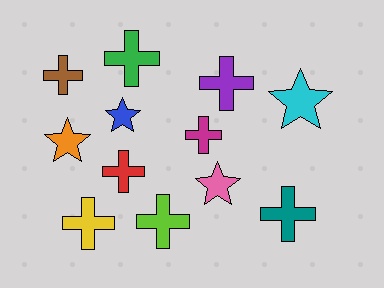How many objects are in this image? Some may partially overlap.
There are 12 objects.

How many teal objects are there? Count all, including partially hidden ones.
There is 1 teal object.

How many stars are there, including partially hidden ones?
There are 4 stars.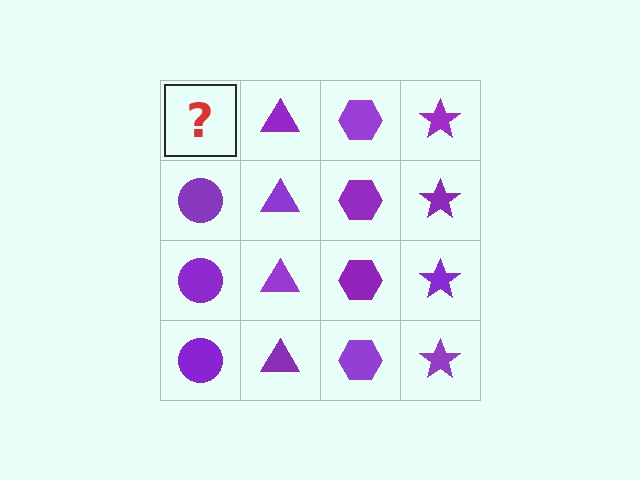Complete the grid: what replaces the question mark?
The question mark should be replaced with a purple circle.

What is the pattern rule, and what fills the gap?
The rule is that each column has a consistent shape. The gap should be filled with a purple circle.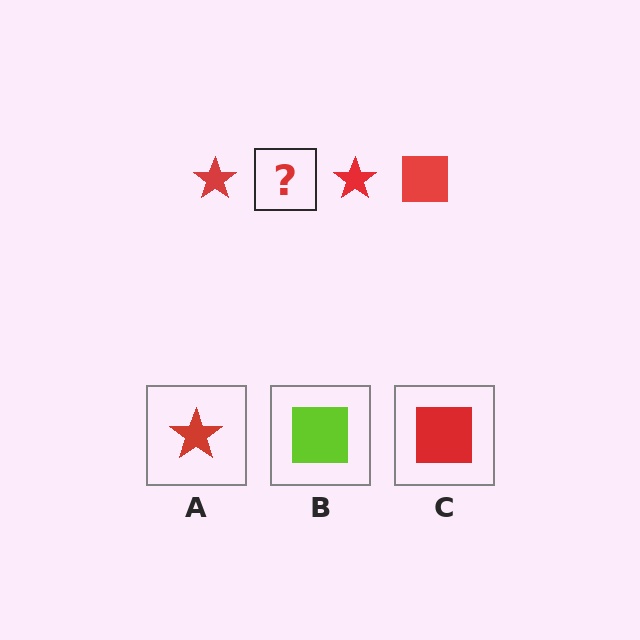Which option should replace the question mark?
Option C.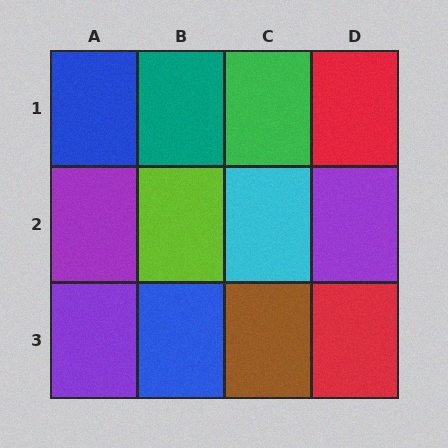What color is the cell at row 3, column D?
Red.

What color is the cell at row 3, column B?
Blue.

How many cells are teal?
1 cell is teal.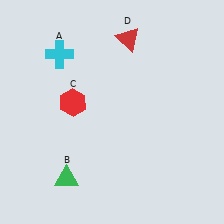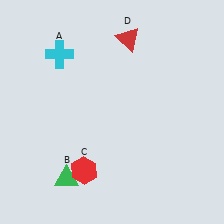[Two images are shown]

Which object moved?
The red hexagon (C) moved down.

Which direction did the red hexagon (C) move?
The red hexagon (C) moved down.